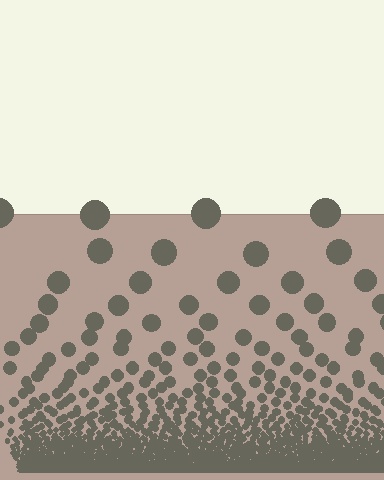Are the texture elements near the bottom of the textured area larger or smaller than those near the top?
Smaller. The gradient is inverted — elements near the bottom are smaller and denser.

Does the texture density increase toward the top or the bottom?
Density increases toward the bottom.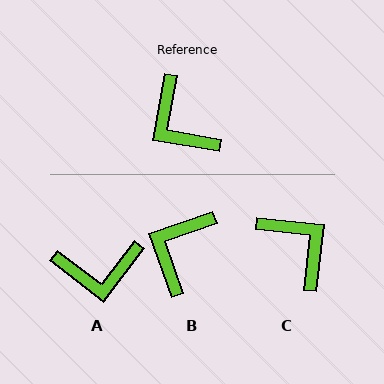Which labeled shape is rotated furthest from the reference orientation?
C, about 176 degrees away.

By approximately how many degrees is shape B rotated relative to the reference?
Approximately 61 degrees clockwise.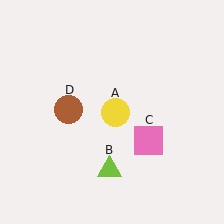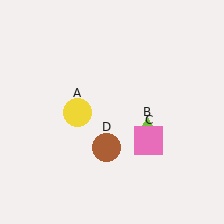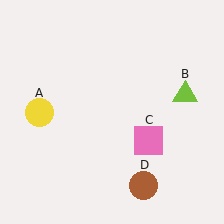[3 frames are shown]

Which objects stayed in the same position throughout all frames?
Pink square (object C) remained stationary.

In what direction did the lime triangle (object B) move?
The lime triangle (object B) moved up and to the right.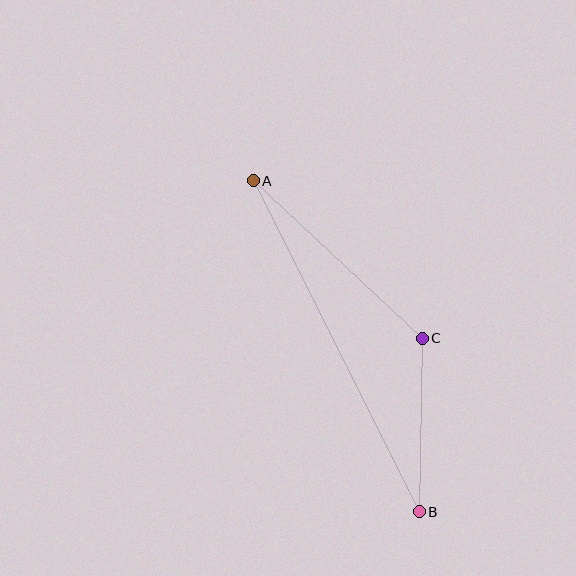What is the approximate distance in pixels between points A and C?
The distance between A and C is approximately 231 pixels.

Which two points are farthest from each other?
Points A and B are farthest from each other.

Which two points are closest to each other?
Points B and C are closest to each other.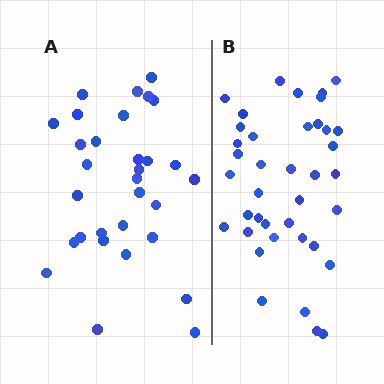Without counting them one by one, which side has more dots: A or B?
Region B (the right region) has more dots.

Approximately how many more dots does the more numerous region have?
Region B has roughly 8 or so more dots than region A.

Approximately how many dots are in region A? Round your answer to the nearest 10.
About 30 dots. (The exact count is 31, which rounds to 30.)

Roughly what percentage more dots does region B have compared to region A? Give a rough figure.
About 25% more.